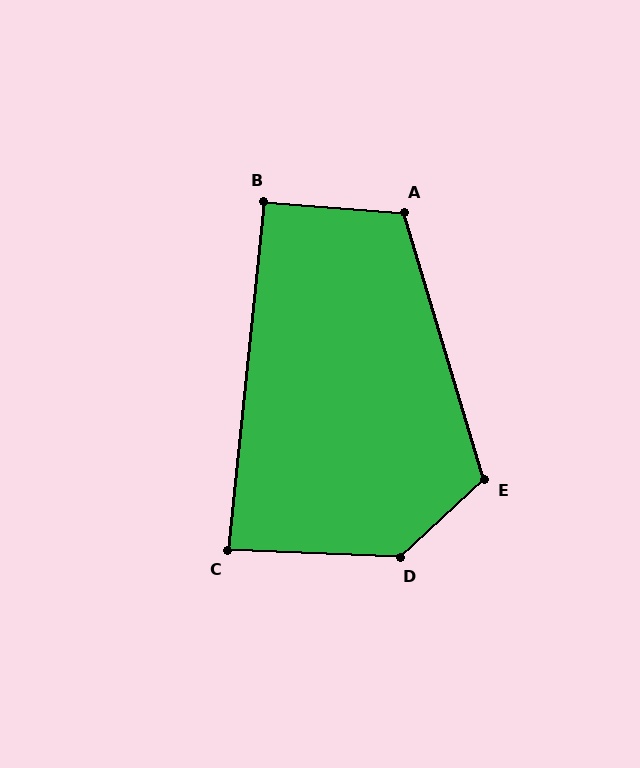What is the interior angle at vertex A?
Approximately 111 degrees (obtuse).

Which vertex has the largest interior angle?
D, at approximately 136 degrees.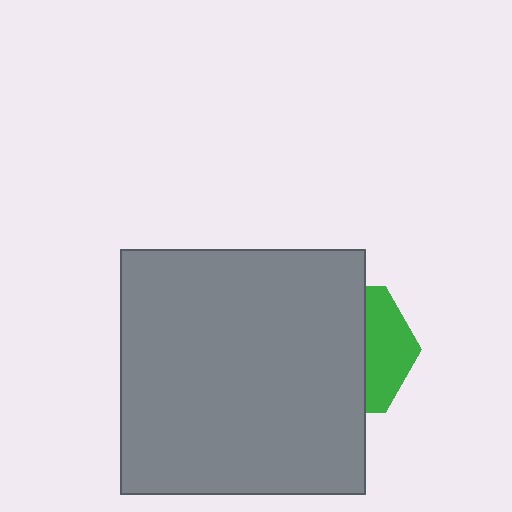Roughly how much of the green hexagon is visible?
A small part of it is visible (roughly 35%).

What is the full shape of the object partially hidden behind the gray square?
The partially hidden object is a green hexagon.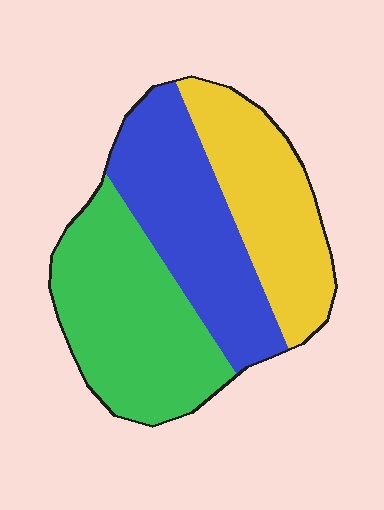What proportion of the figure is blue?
Blue covers roughly 35% of the figure.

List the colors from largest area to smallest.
From largest to smallest: green, blue, yellow.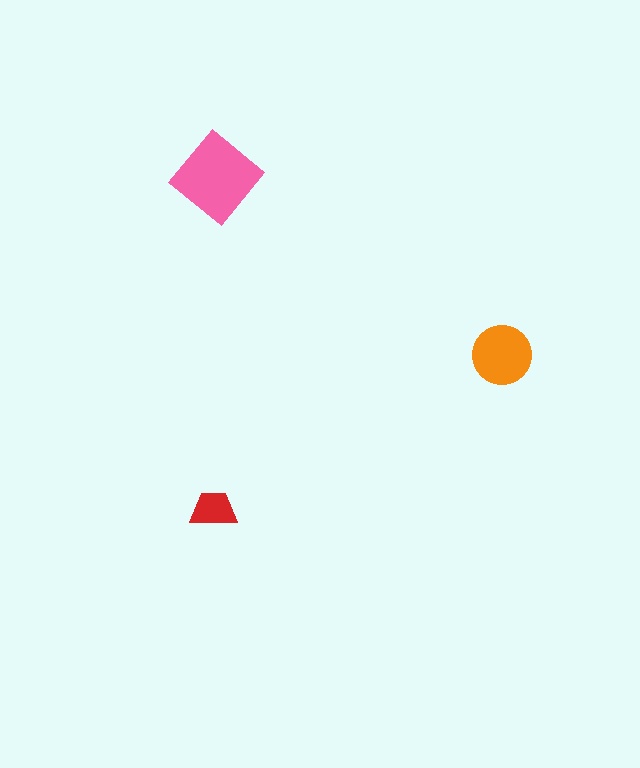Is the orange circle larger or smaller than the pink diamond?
Smaller.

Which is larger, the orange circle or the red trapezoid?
The orange circle.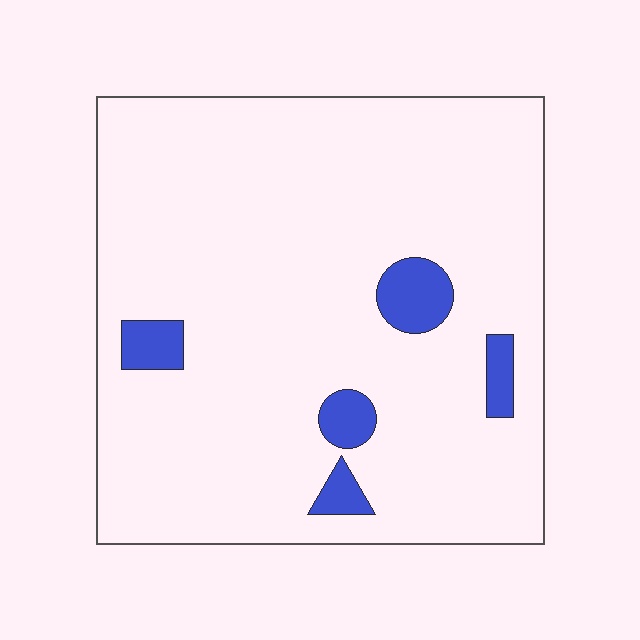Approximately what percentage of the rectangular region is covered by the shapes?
Approximately 5%.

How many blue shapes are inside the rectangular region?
5.